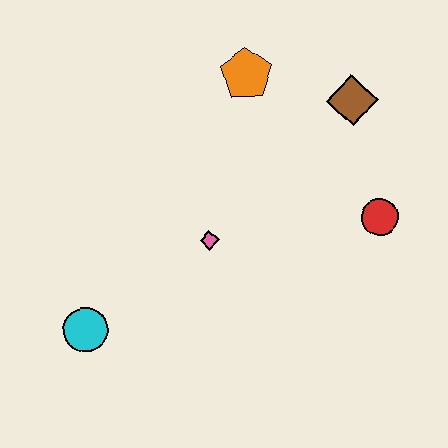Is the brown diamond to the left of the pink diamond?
No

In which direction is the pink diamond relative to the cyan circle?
The pink diamond is to the right of the cyan circle.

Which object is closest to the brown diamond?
The orange pentagon is closest to the brown diamond.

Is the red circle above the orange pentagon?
No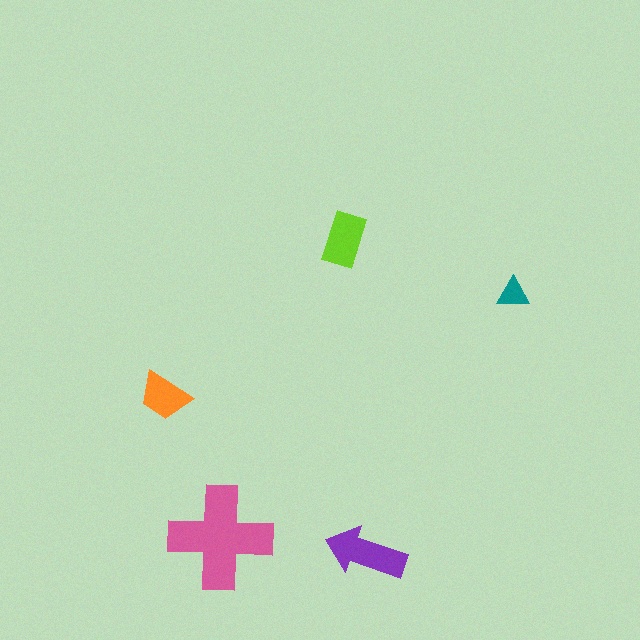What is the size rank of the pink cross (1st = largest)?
1st.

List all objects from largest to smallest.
The pink cross, the purple arrow, the lime rectangle, the orange trapezoid, the teal triangle.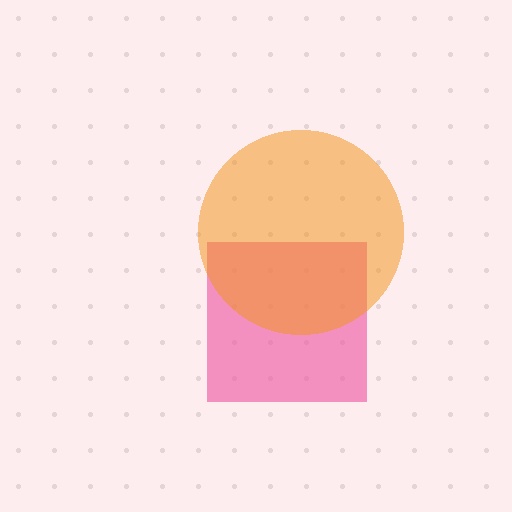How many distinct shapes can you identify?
There are 2 distinct shapes: a pink square, an orange circle.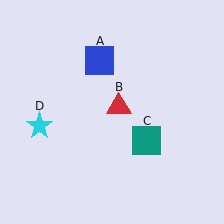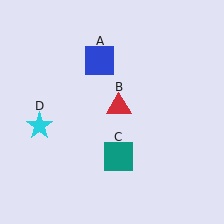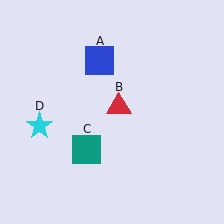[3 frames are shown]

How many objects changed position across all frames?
1 object changed position: teal square (object C).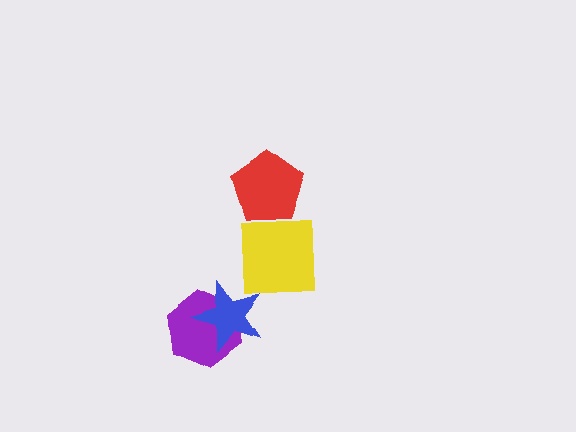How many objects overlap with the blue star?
1 object overlaps with the blue star.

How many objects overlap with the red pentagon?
0 objects overlap with the red pentagon.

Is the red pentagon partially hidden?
No, no other shape covers it.